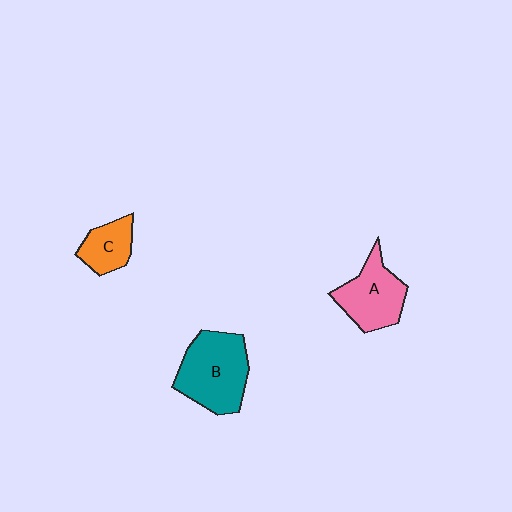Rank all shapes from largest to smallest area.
From largest to smallest: B (teal), A (pink), C (orange).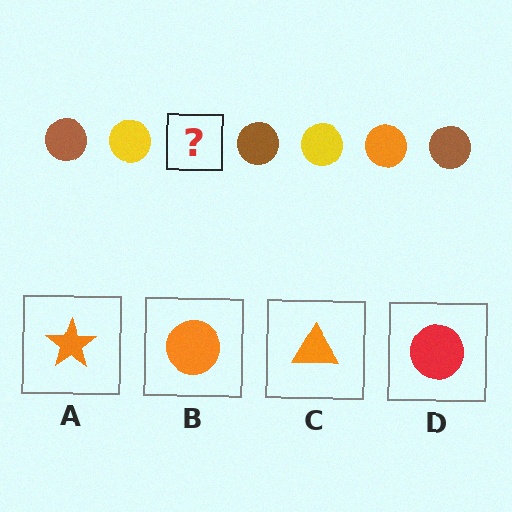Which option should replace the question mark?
Option B.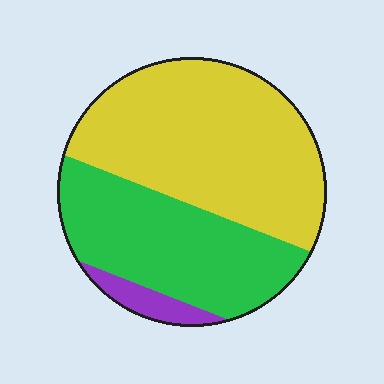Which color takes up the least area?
Purple, at roughly 5%.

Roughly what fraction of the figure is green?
Green covers 38% of the figure.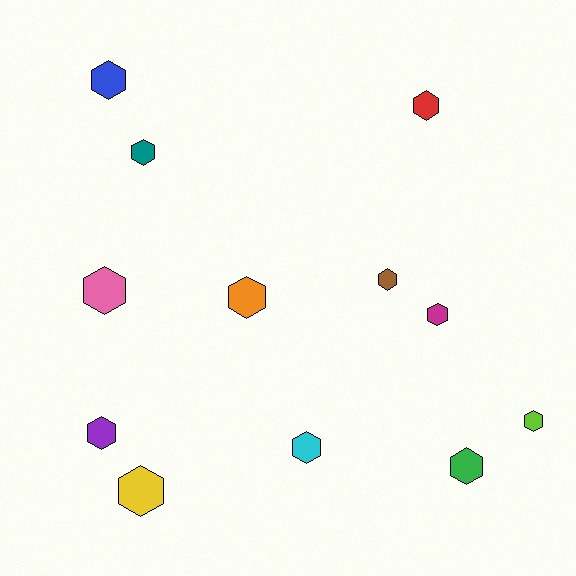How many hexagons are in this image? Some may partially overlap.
There are 12 hexagons.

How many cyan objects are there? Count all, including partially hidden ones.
There is 1 cyan object.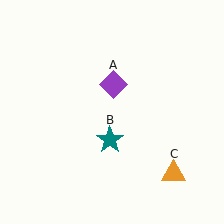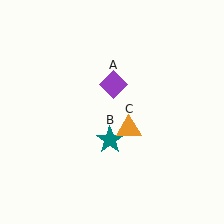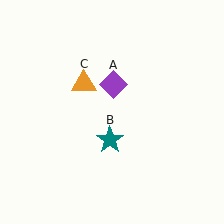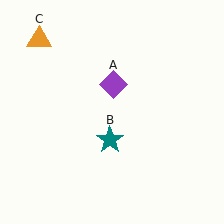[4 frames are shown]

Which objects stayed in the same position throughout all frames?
Purple diamond (object A) and teal star (object B) remained stationary.